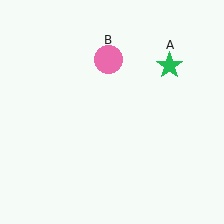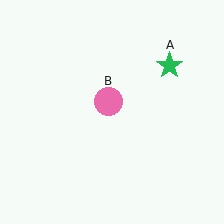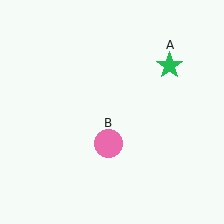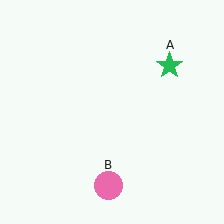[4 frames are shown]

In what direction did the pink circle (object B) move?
The pink circle (object B) moved down.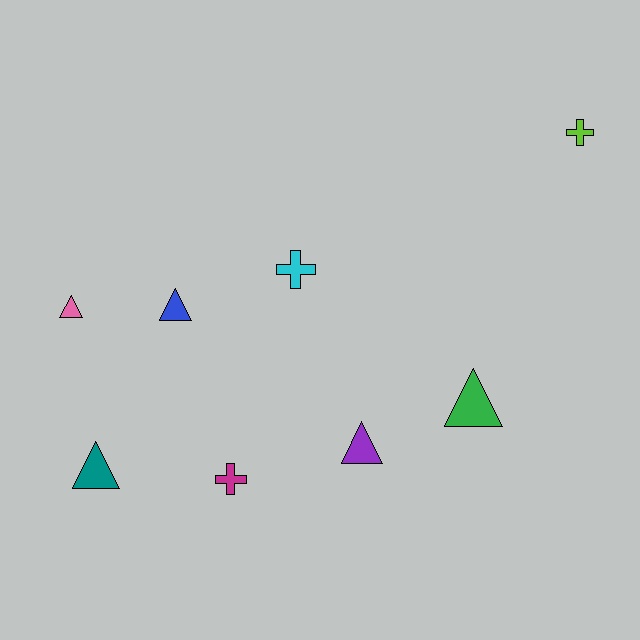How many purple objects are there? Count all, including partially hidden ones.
There is 1 purple object.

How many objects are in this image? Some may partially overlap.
There are 8 objects.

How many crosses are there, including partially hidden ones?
There are 3 crosses.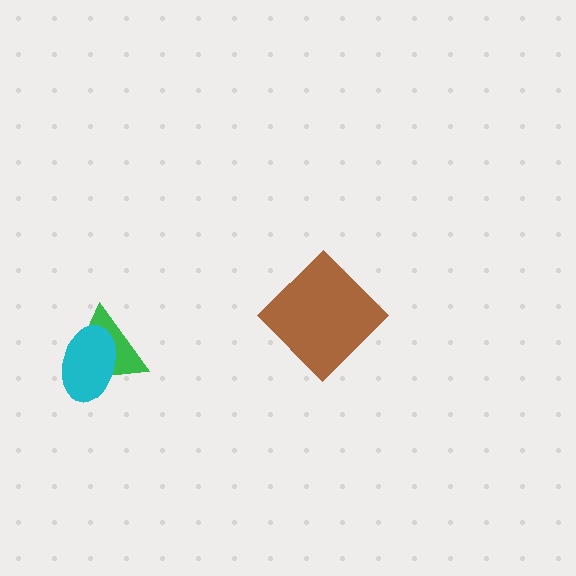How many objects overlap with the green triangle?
1 object overlaps with the green triangle.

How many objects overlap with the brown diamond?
0 objects overlap with the brown diamond.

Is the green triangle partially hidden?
Yes, it is partially covered by another shape.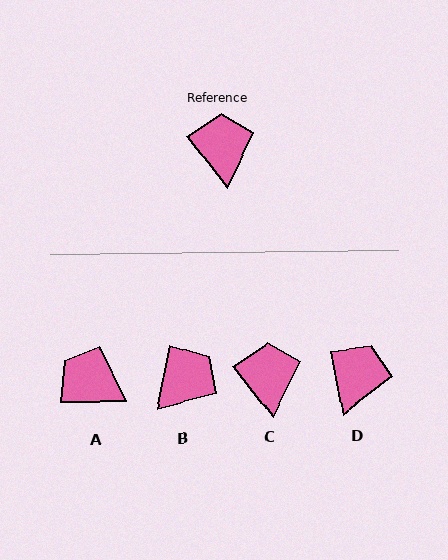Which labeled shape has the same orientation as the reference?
C.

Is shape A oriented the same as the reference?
No, it is off by about 52 degrees.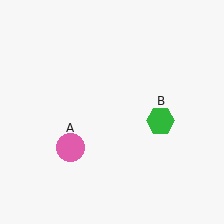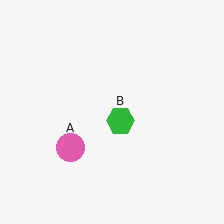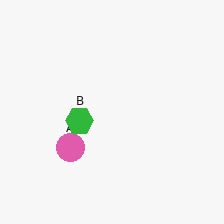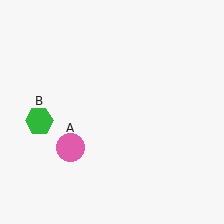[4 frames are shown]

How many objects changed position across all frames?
1 object changed position: green hexagon (object B).